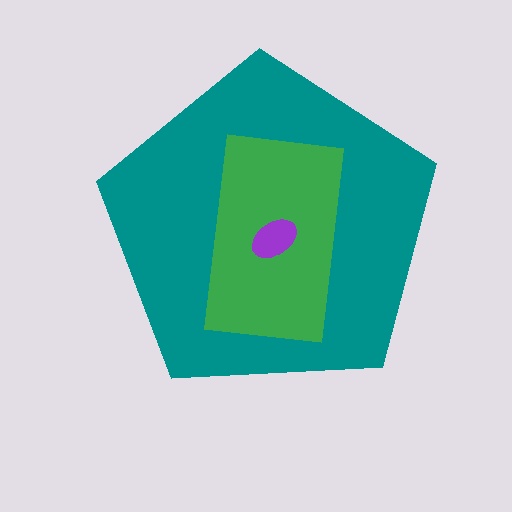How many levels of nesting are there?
3.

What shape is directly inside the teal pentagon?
The green rectangle.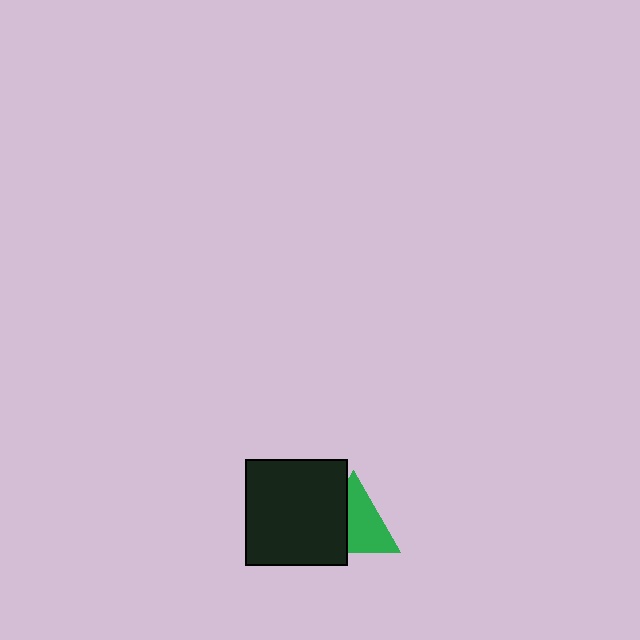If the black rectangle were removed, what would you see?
You would see the complete green triangle.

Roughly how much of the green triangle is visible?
About half of it is visible (roughly 62%).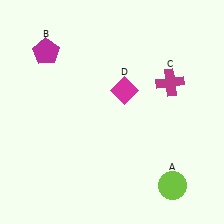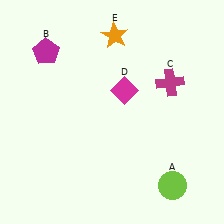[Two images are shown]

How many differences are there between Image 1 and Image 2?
There is 1 difference between the two images.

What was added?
An orange star (E) was added in Image 2.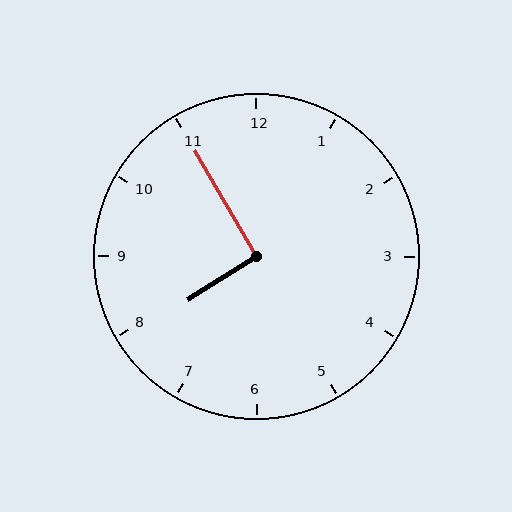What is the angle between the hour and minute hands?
Approximately 92 degrees.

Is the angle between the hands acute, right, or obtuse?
It is right.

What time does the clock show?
7:55.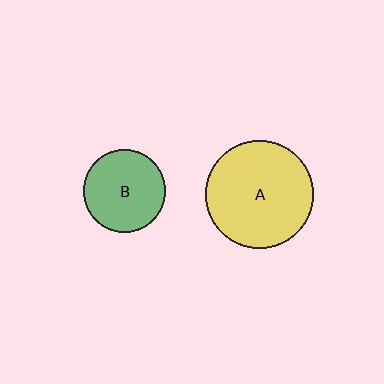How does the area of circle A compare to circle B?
Approximately 1.7 times.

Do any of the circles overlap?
No, none of the circles overlap.